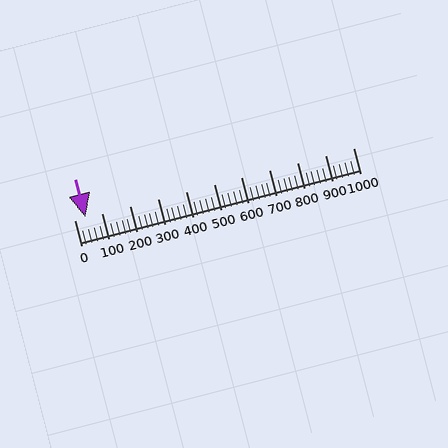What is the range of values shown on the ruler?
The ruler shows values from 0 to 1000.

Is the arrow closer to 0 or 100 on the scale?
The arrow is closer to 0.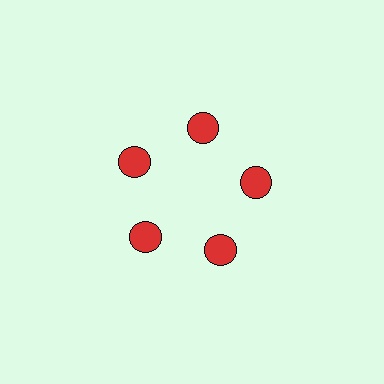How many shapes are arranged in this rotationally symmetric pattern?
There are 5 shapes, arranged in 5 groups of 1.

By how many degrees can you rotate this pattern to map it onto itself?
The pattern maps onto itself every 72 degrees of rotation.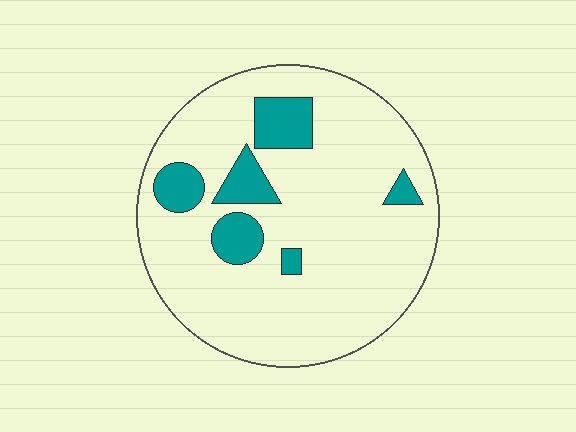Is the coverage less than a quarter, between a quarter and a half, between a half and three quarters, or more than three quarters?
Less than a quarter.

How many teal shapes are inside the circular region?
6.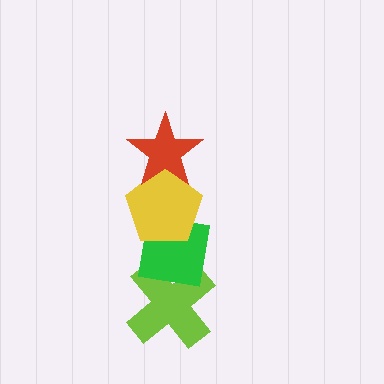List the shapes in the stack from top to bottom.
From top to bottom: the red star, the yellow pentagon, the green square, the lime cross.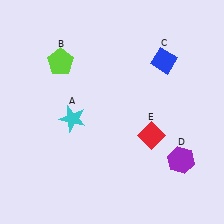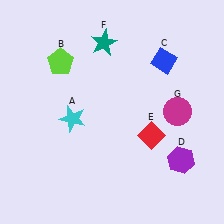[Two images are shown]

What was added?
A teal star (F), a magenta circle (G) were added in Image 2.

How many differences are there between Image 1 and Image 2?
There are 2 differences between the two images.